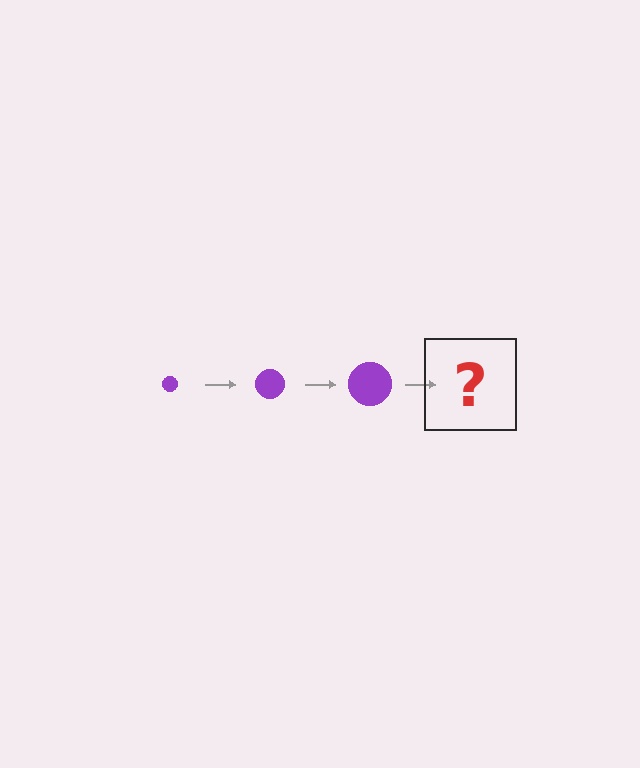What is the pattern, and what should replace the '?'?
The pattern is that the circle gets progressively larger each step. The '?' should be a purple circle, larger than the previous one.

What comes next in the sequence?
The next element should be a purple circle, larger than the previous one.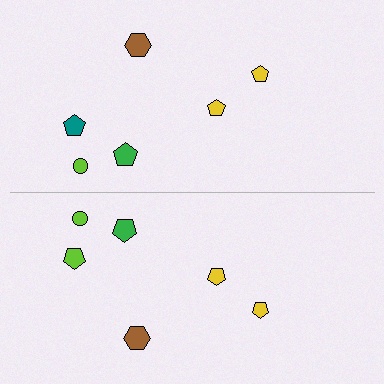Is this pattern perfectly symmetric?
No, the pattern is not perfectly symmetric. The lime pentagon on the bottom side breaks the symmetry — its mirror counterpart is teal.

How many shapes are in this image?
There are 12 shapes in this image.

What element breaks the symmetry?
The lime pentagon on the bottom side breaks the symmetry — its mirror counterpart is teal.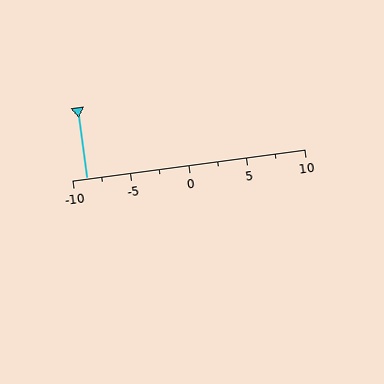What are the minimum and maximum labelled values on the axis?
The axis runs from -10 to 10.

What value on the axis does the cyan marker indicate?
The marker indicates approximately -8.8.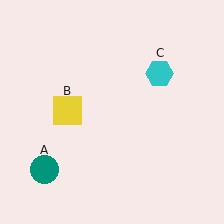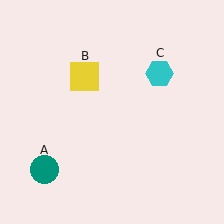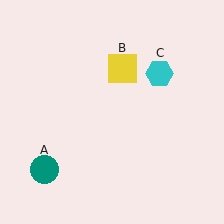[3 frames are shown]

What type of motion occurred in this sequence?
The yellow square (object B) rotated clockwise around the center of the scene.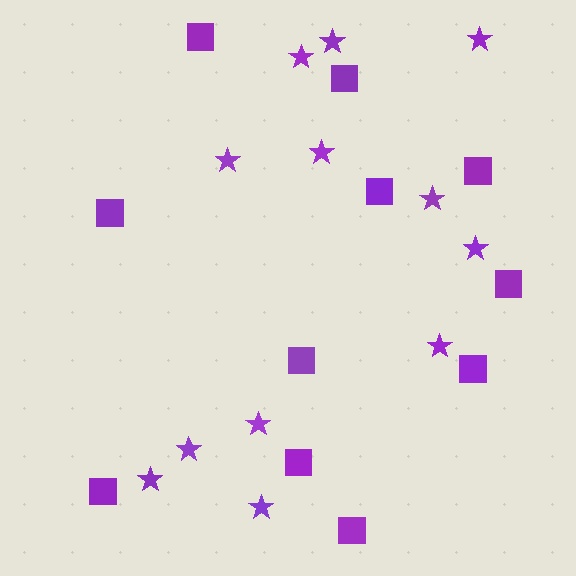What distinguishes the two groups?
There are 2 groups: one group of stars (12) and one group of squares (11).